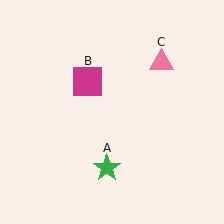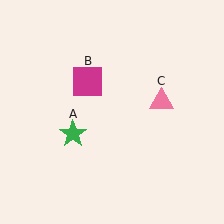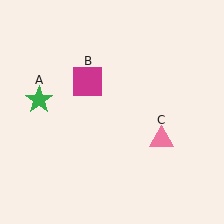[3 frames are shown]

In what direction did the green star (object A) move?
The green star (object A) moved up and to the left.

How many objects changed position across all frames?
2 objects changed position: green star (object A), pink triangle (object C).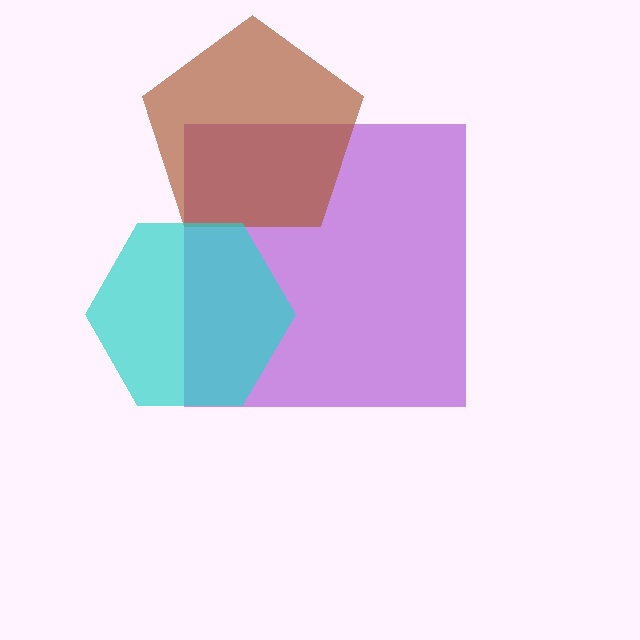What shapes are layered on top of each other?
The layered shapes are: a purple square, a brown pentagon, a cyan hexagon.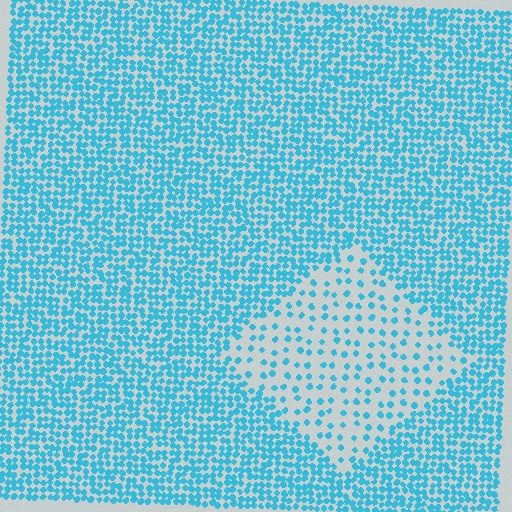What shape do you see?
I see a diamond.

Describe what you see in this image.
The image contains small cyan elements arranged at two different densities. A diamond-shaped region is visible where the elements are less densely packed than the surrounding area.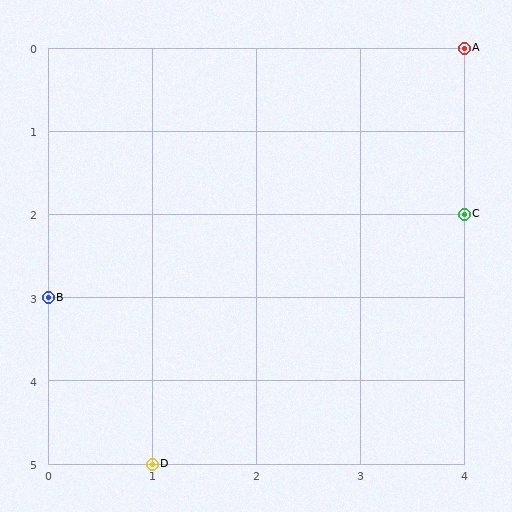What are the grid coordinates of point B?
Point B is at grid coordinates (0, 3).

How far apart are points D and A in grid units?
Points D and A are 3 columns and 5 rows apart (about 5.8 grid units diagonally).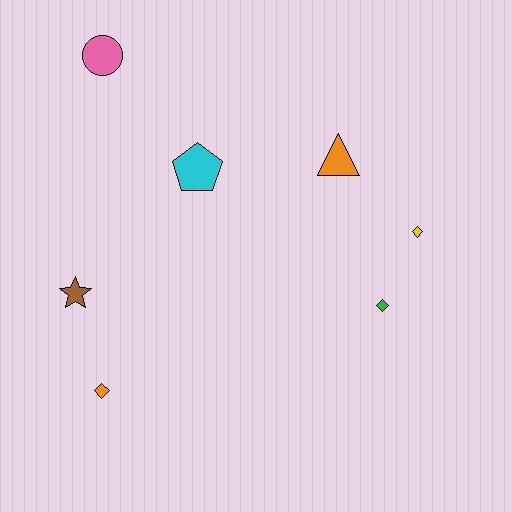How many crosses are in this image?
There are no crosses.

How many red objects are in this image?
There are no red objects.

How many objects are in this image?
There are 7 objects.